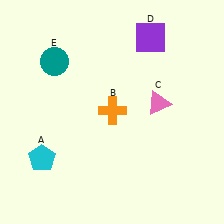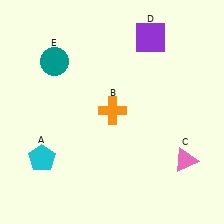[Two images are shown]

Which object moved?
The pink triangle (C) moved down.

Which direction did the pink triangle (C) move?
The pink triangle (C) moved down.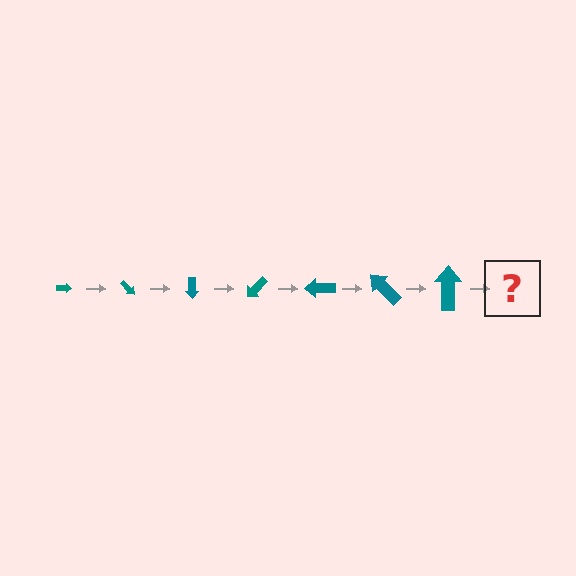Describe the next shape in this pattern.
It should be an arrow, larger than the previous one and rotated 315 degrees from the start.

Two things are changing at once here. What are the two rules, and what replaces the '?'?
The two rules are that the arrow grows larger each step and it rotates 45 degrees each step. The '?' should be an arrow, larger than the previous one and rotated 315 degrees from the start.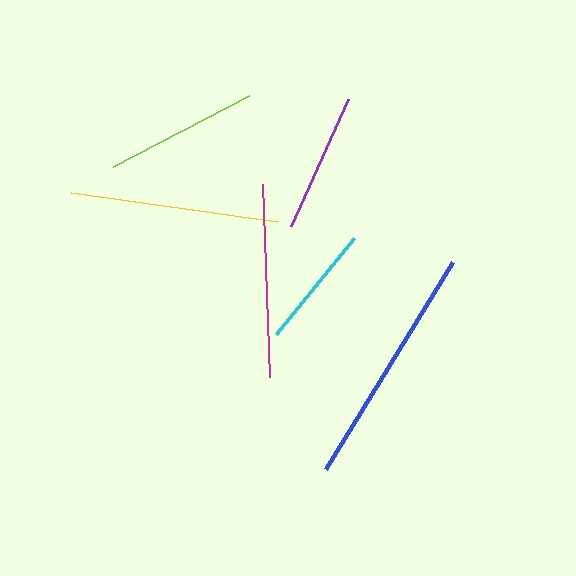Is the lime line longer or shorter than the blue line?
The blue line is longer than the lime line.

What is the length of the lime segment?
The lime segment is approximately 153 pixels long.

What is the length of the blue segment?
The blue segment is approximately 242 pixels long.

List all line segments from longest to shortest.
From longest to shortest: blue, yellow, magenta, lime, purple, cyan.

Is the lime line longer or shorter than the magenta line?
The magenta line is longer than the lime line.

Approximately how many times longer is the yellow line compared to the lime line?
The yellow line is approximately 1.4 times the length of the lime line.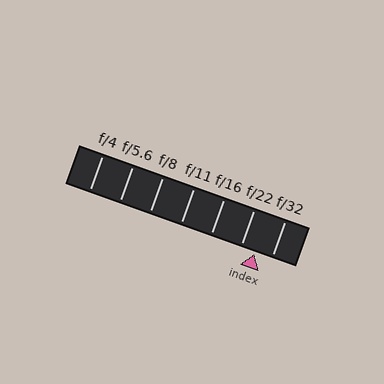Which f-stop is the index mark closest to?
The index mark is closest to f/22.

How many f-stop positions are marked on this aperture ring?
There are 7 f-stop positions marked.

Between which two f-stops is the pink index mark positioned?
The index mark is between f/22 and f/32.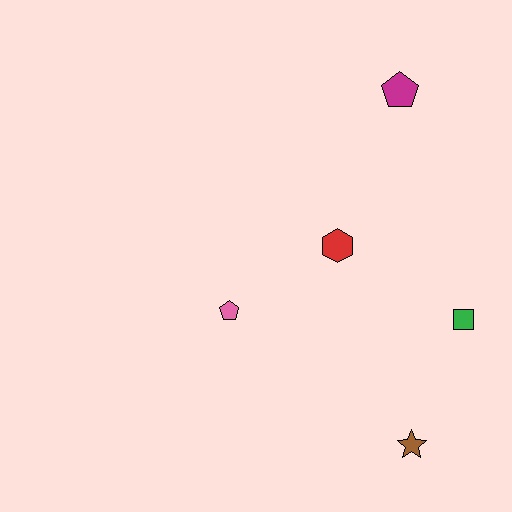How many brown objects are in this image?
There is 1 brown object.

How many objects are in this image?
There are 5 objects.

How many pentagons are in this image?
There are 2 pentagons.